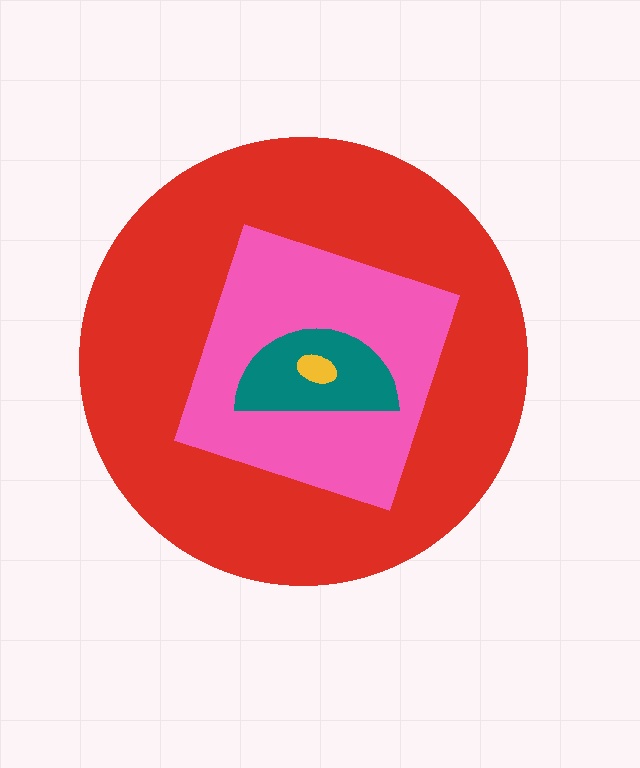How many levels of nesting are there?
4.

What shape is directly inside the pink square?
The teal semicircle.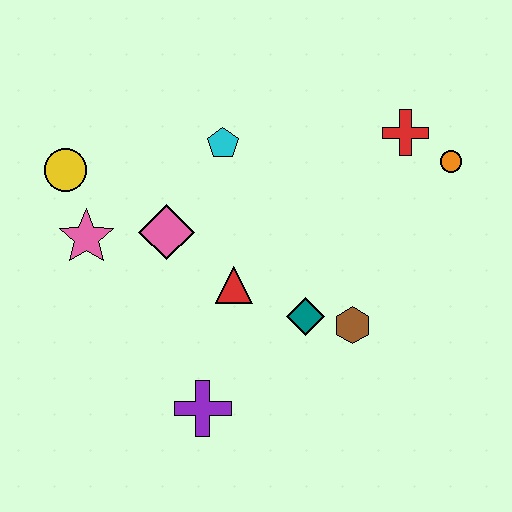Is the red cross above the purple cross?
Yes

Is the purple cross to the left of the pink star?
No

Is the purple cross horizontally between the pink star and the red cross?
Yes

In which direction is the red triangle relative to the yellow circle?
The red triangle is to the right of the yellow circle.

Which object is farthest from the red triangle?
The orange circle is farthest from the red triangle.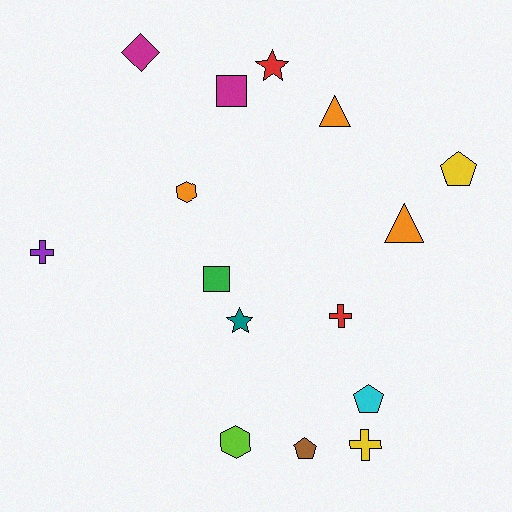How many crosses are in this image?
There are 3 crosses.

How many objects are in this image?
There are 15 objects.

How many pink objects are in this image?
There are no pink objects.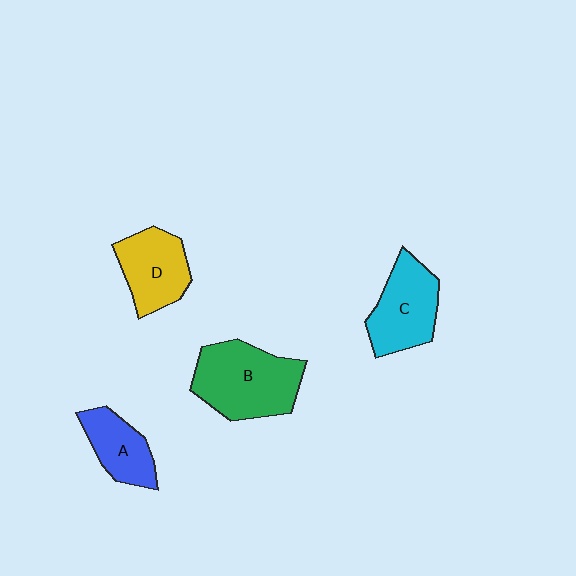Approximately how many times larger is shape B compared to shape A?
Approximately 1.8 times.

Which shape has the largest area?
Shape B (green).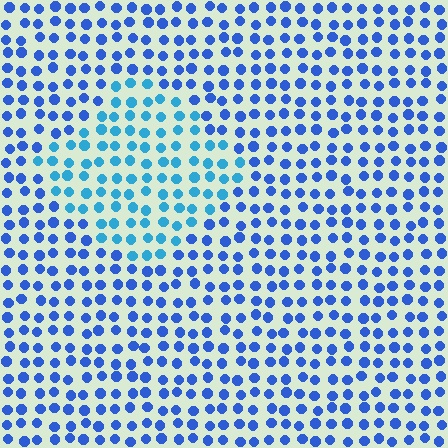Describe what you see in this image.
The image is filled with small blue elements in a uniform arrangement. A diamond-shaped region is visible where the elements are tinted to a slightly different hue, forming a subtle color boundary.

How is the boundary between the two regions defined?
The boundary is defined purely by a slight shift in hue (about 27 degrees). Spacing, size, and orientation are identical on both sides.